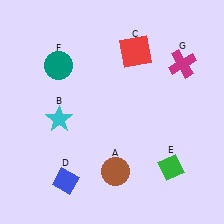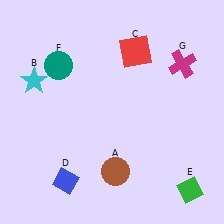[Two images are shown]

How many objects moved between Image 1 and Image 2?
2 objects moved between the two images.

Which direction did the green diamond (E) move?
The green diamond (E) moved down.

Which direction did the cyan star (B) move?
The cyan star (B) moved up.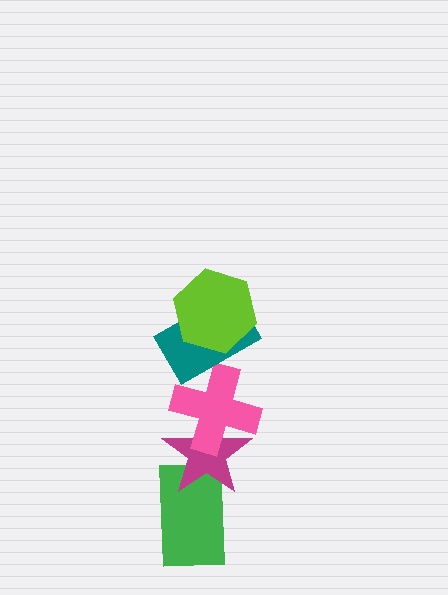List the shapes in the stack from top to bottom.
From top to bottom: the lime hexagon, the teal rectangle, the pink cross, the magenta star, the green rectangle.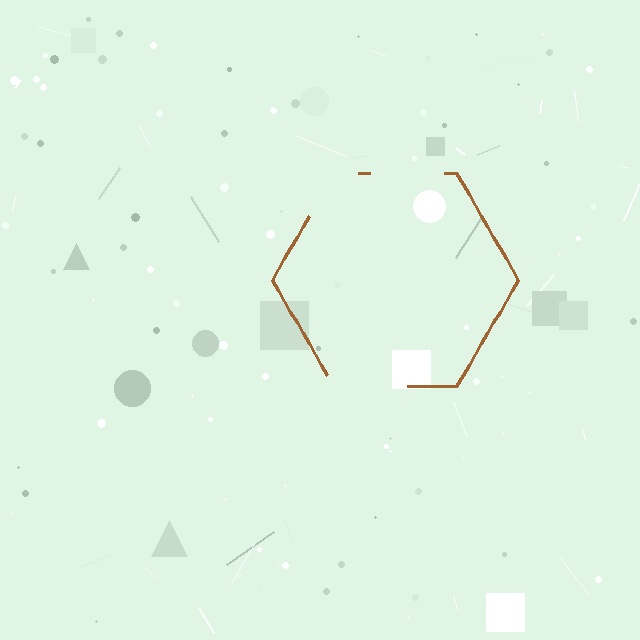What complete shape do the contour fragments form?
The contour fragments form a hexagon.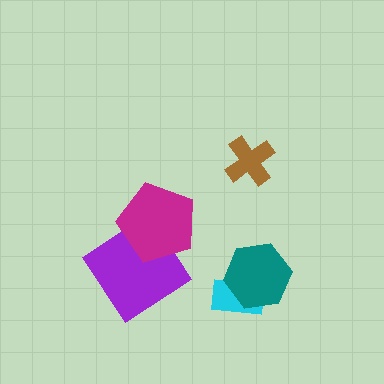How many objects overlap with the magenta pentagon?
1 object overlaps with the magenta pentagon.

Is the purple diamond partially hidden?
Yes, it is partially covered by another shape.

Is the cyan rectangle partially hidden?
Yes, it is partially covered by another shape.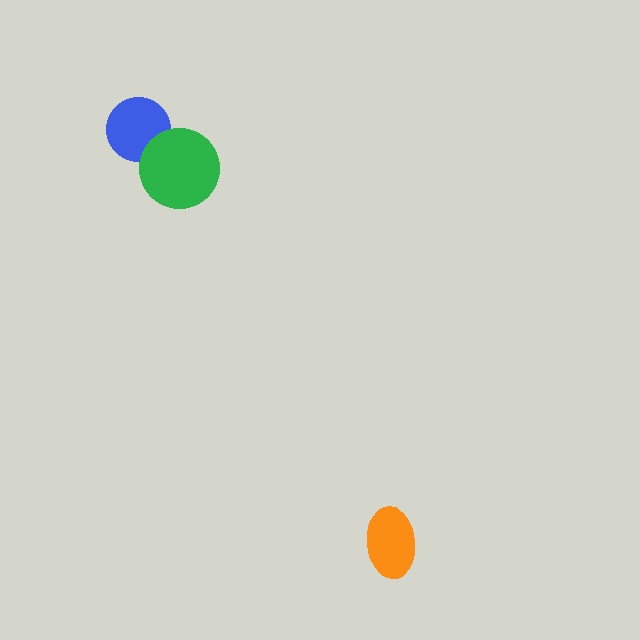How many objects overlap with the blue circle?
1 object overlaps with the blue circle.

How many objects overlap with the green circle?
1 object overlaps with the green circle.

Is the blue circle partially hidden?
Yes, it is partially covered by another shape.